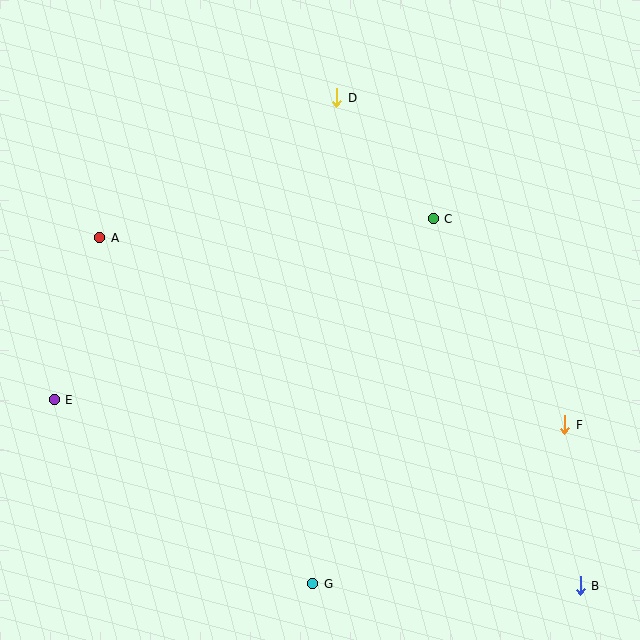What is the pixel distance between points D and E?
The distance between D and E is 414 pixels.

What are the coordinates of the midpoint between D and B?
The midpoint between D and B is at (458, 342).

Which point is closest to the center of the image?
Point C at (433, 219) is closest to the center.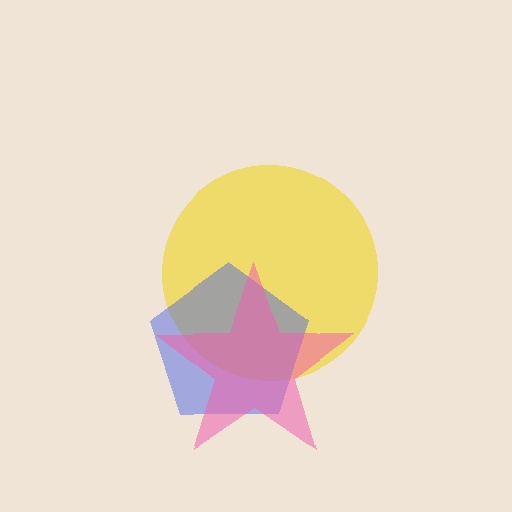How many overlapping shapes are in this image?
There are 3 overlapping shapes in the image.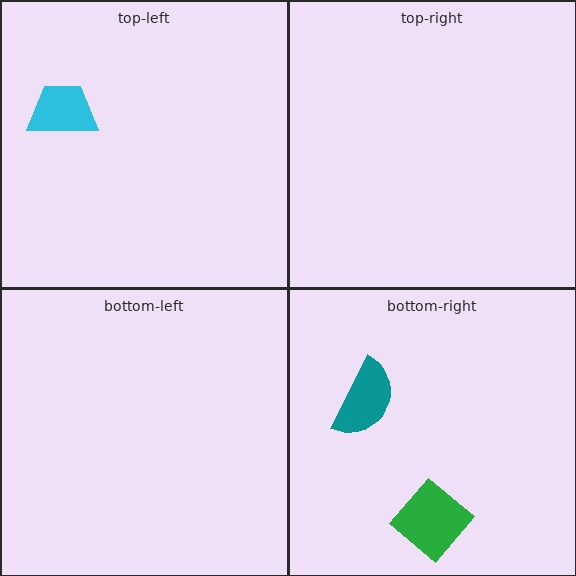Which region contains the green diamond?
The bottom-right region.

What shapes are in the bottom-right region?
The teal semicircle, the green diamond.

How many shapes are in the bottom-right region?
2.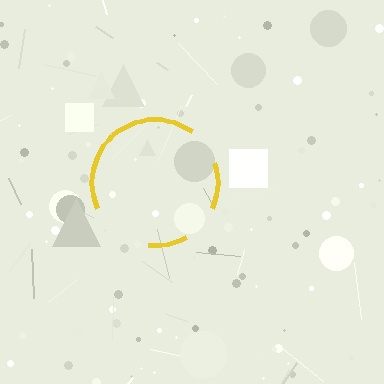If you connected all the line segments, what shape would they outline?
They would outline a circle.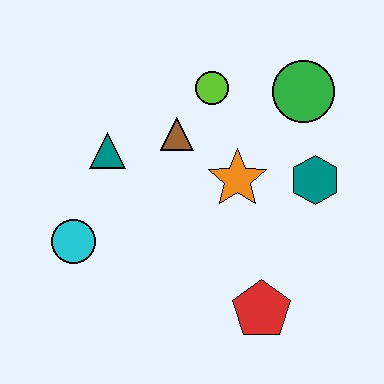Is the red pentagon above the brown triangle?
No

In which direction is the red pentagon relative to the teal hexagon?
The red pentagon is below the teal hexagon.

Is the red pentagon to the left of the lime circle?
No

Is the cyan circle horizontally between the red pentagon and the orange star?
No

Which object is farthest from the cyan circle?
The green circle is farthest from the cyan circle.